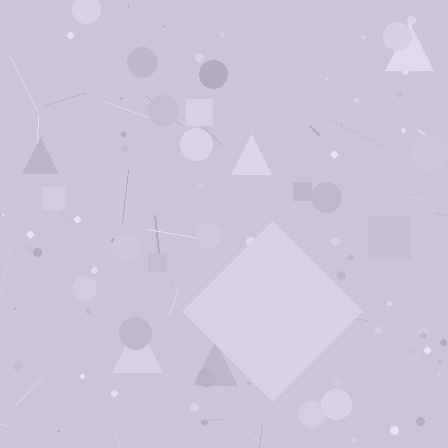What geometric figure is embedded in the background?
A diamond is embedded in the background.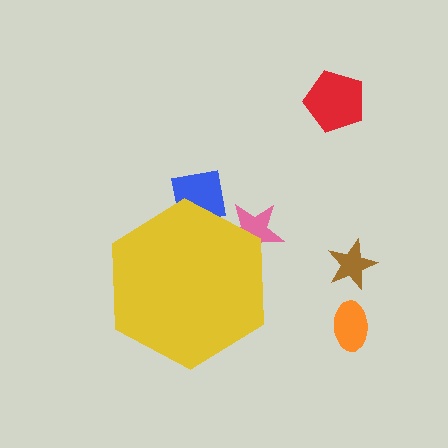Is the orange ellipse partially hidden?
No, the orange ellipse is fully visible.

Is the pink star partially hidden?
Yes, the pink star is partially hidden behind the yellow hexagon.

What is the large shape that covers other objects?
A yellow hexagon.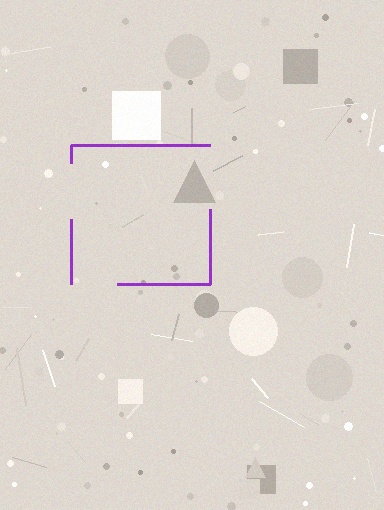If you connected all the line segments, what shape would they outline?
They would outline a square.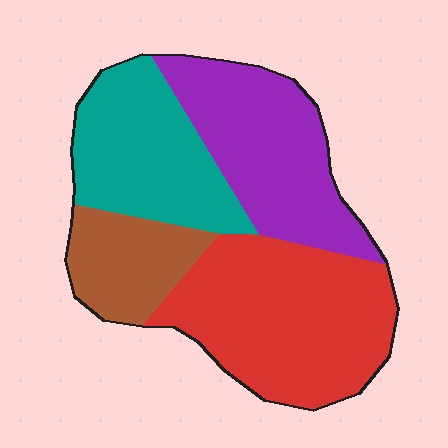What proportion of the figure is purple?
Purple takes up about one quarter (1/4) of the figure.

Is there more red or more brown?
Red.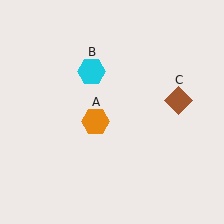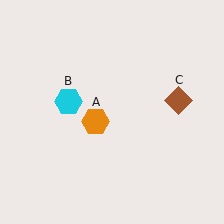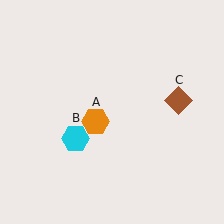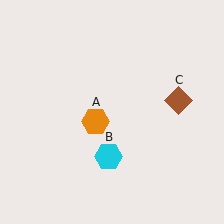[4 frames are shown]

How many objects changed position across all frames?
1 object changed position: cyan hexagon (object B).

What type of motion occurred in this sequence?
The cyan hexagon (object B) rotated counterclockwise around the center of the scene.